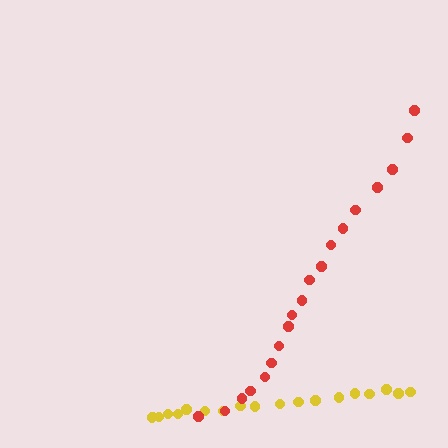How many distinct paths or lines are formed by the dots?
There are 2 distinct paths.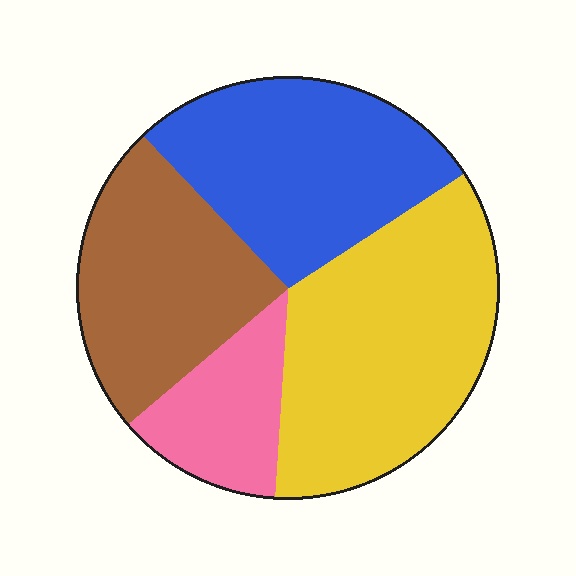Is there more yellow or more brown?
Yellow.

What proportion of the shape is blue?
Blue covers 28% of the shape.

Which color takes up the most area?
Yellow, at roughly 35%.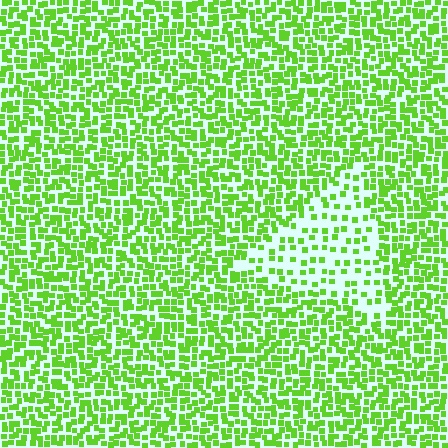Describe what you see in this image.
The image contains small lime elements arranged at two different densities. A triangle-shaped region is visible where the elements are less densely packed than the surrounding area.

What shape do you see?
I see a triangle.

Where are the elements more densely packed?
The elements are more densely packed outside the triangle boundary.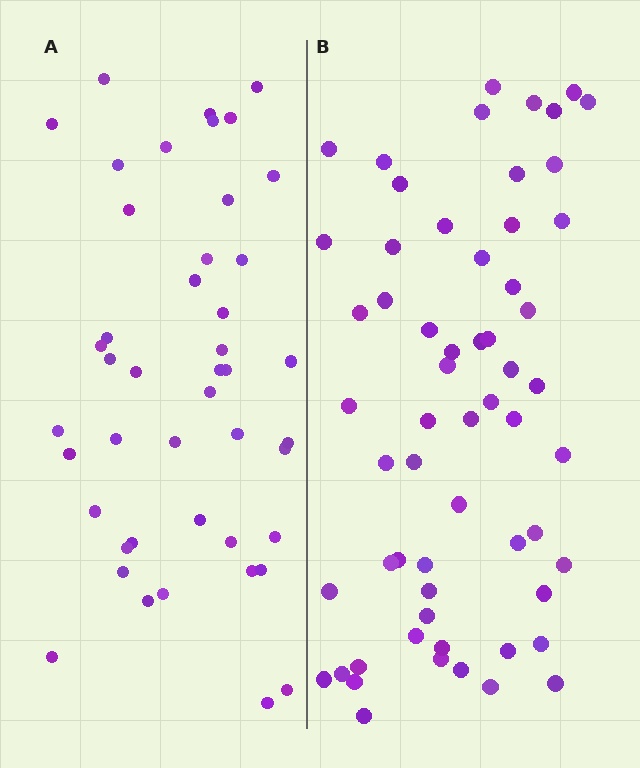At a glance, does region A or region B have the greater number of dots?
Region B (the right region) has more dots.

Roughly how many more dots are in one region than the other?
Region B has approximately 15 more dots than region A.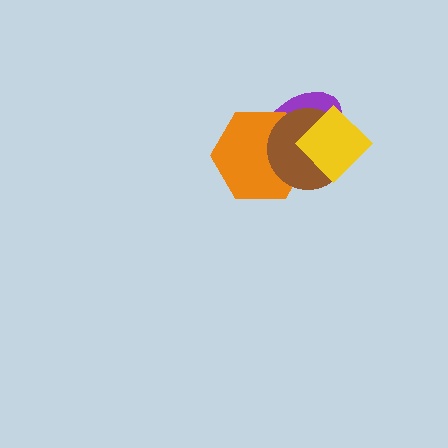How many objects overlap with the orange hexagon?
3 objects overlap with the orange hexagon.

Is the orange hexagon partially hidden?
Yes, it is partially covered by another shape.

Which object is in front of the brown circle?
The yellow diamond is in front of the brown circle.